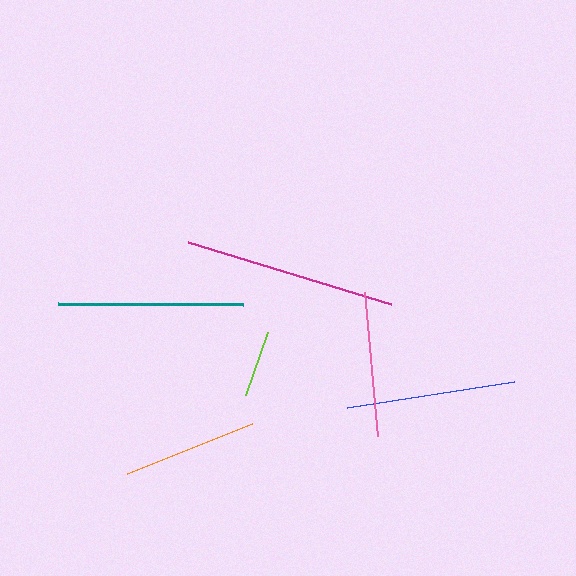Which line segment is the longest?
The magenta line is the longest at approximately 213 pixels.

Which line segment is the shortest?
The lime line is the shortest at approximately 66 pixels.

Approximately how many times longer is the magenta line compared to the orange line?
The magenta line is approximately 1.6 times the length of the orange line.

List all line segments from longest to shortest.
From longest to shortest: magenta, teal, blue, pink, orange, lime.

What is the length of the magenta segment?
The magenta segment is approximately 213 pixels long.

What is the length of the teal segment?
The teal segment is approximately 185 pixels long.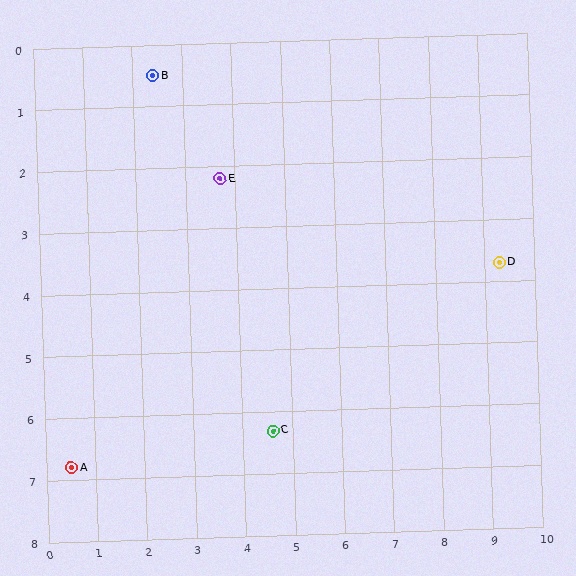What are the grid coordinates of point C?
Point C is at approximately (4.6, 6.3).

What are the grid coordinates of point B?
Point B is at approximately (2.4, 0.5).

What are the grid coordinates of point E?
Point E is at approximately (3.7, 2.2).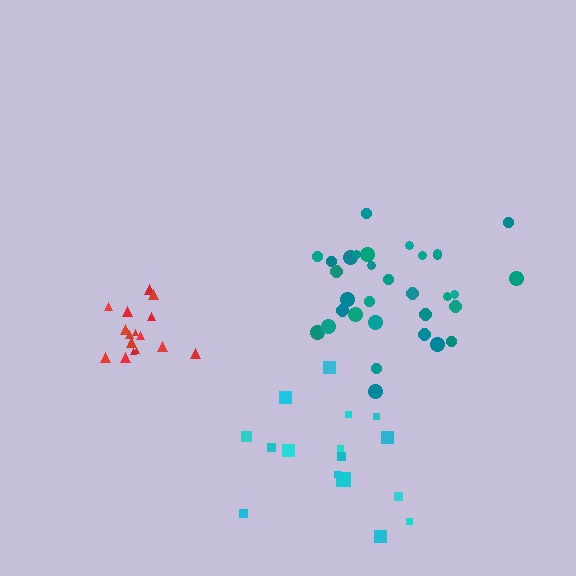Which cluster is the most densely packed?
Red.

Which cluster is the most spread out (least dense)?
Cyan.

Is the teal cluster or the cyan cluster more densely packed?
Teal.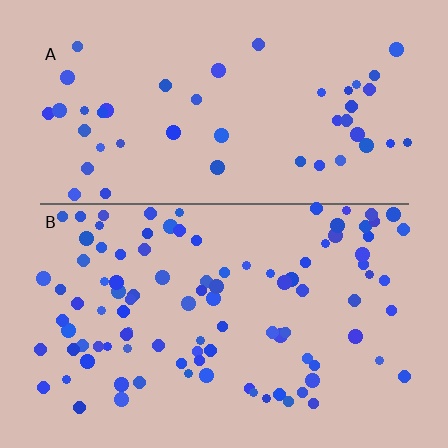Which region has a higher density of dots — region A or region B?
B (the bottom).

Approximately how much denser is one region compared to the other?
Approximately 2.1× — region B over region A.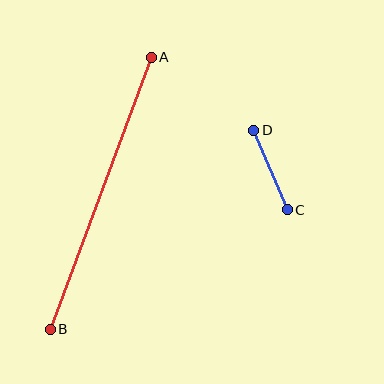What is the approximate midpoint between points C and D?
The midpoint is at approximately (270, 170) pixels.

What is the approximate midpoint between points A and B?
The midpoint is at approximately (101, 193) pixels.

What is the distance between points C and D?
The distance is approximately 86 pixels.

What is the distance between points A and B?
The distance is approximately 290 pixels.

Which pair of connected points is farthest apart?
Points A and B are farthest apart.